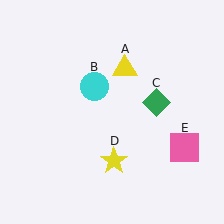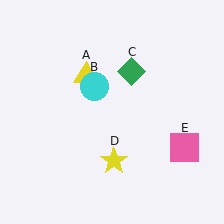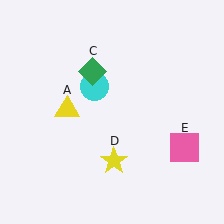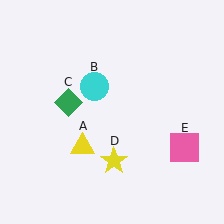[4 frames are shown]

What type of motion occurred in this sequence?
The yellow triangle (object A), green diamond (object C) rotated counterclockwise around the center of the scene.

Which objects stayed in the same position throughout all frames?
Cyan circle (object B) and yellow star (object D) and pink square (object E) remained stationary.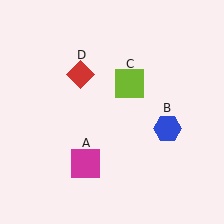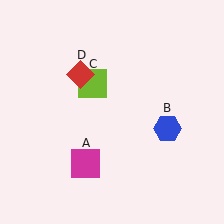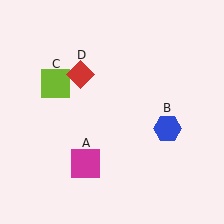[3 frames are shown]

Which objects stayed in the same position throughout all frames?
Magenta square (object A) and blue hexagon (object B) and red diamond (object D) remained stationary.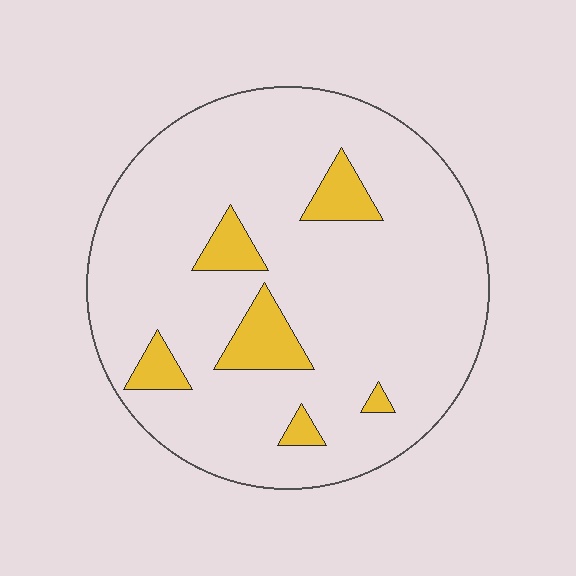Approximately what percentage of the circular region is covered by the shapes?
Approximately 10%.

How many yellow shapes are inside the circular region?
6.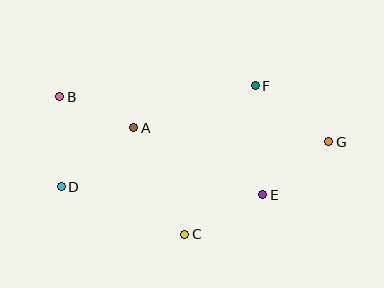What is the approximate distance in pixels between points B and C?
The distance between B and C is approximately 186 pixels.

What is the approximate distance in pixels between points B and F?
The distance between B and F is approximately 196 pixels.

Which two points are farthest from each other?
Points B and G are farthest from each other.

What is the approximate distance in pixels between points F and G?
The distance between F and G is approximately 93 pixels.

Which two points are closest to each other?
Points A and B are closest to each other.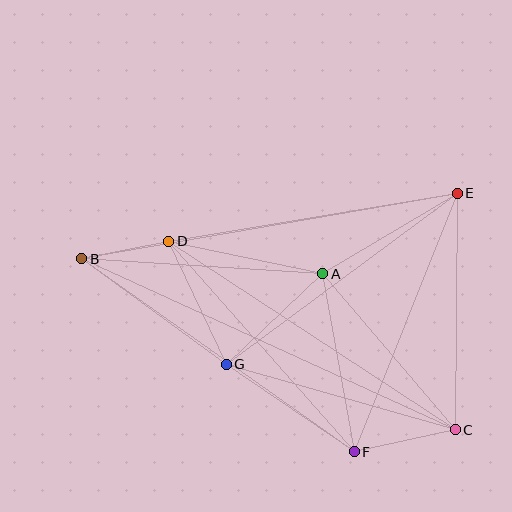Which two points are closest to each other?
Points B and D are closest to each other.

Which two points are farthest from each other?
Points B and C are farthest from each other.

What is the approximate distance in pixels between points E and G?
The distance between E and G is approximately 287 pixels.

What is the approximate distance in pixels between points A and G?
The distance between A and G is approximately 132 pixels.